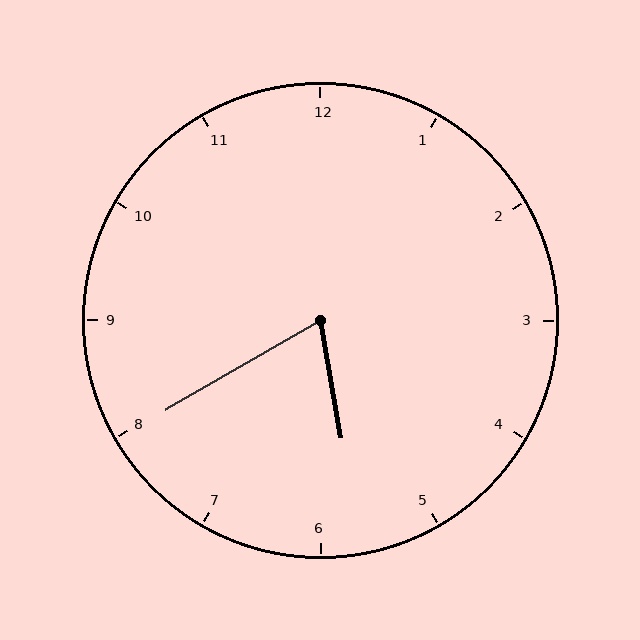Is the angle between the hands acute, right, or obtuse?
It is acute.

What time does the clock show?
5:40.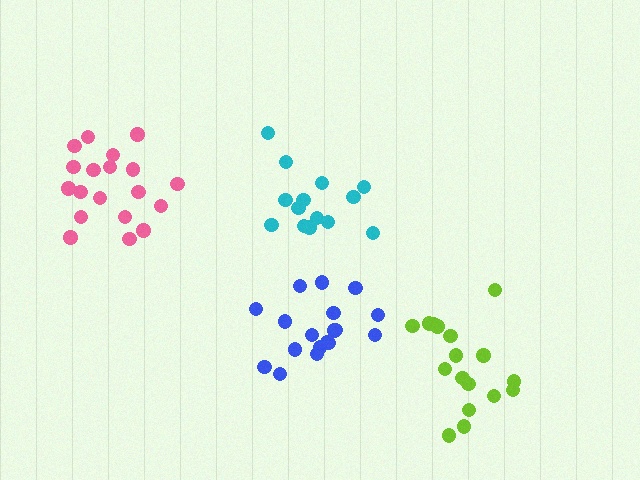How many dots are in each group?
Group 1: 14 dots, Group 2: 18 dots, Group 3: 17 dots, Group 4: 19 dots (68 total).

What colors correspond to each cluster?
The clusters are colored: cyan, blue, lime, pink.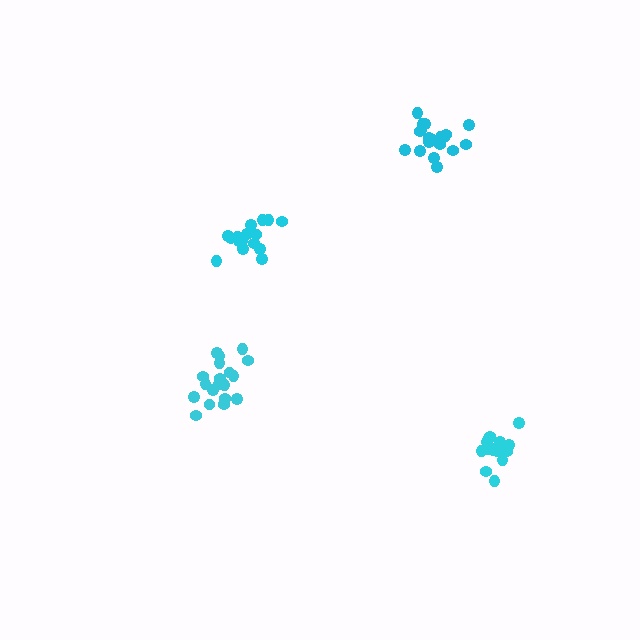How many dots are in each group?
Group 1: 19 dots, Group 2: 17 dots, Group 3: 19 dots, Group 4: 16 dots (71 total).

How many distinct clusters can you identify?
There are 4 distinct clusters.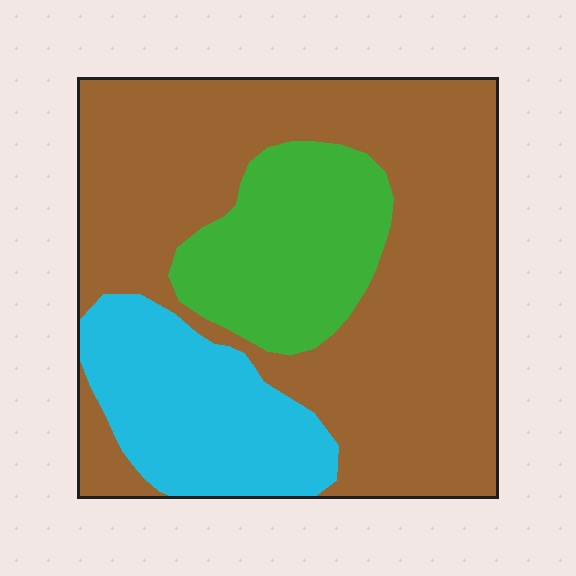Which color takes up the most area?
Brown, at roughly 60%.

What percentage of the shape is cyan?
Cyan takes up less than a quarter of the shape.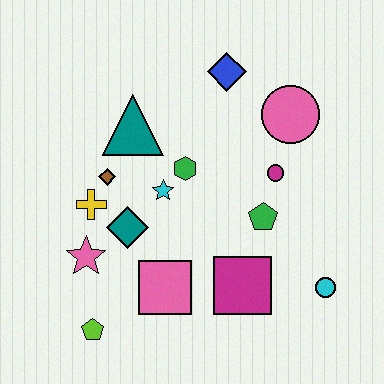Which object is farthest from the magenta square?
The blue diamond is farthest from the magenta square.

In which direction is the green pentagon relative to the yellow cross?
The green pentagon is to the right of the yellow cross.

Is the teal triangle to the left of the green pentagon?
Yes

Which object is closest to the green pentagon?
The magenta circle is closest to the green pentagon.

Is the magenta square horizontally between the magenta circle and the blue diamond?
Yes